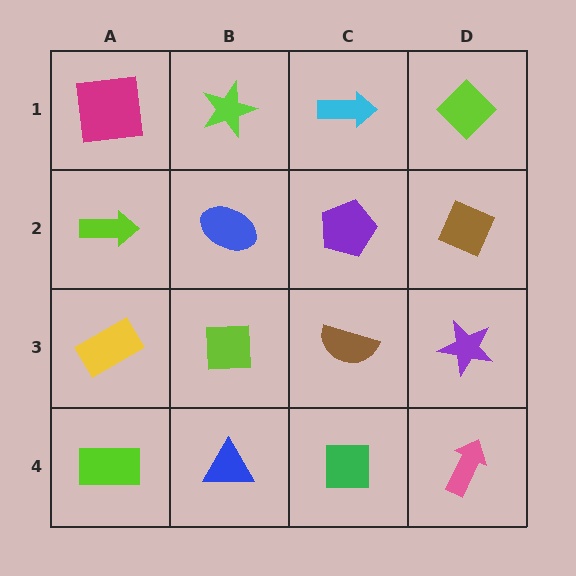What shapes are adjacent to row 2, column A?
A magenta square (row 1, column A), a yellow rectangle (row 3, column A), a blue ellipse (row 2, column B).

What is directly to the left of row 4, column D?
A green square.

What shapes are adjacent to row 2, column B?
A lime star (row 1, column B), a lime square (row 3, column B), a lime arrow (row 2, column A), a purple pentagon (row 2, column C).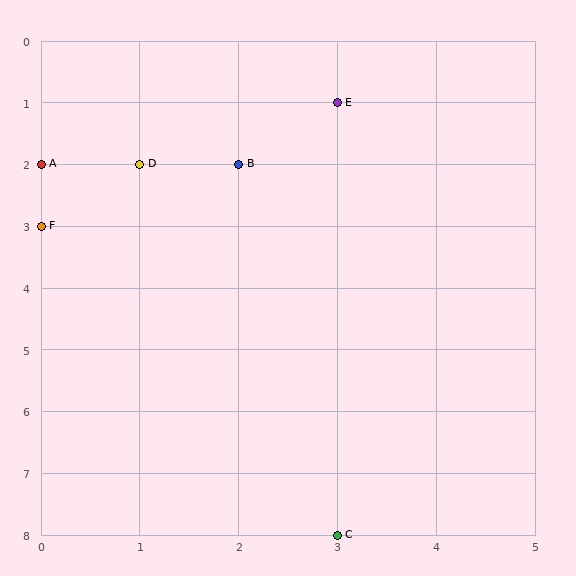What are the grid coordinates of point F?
Point F is at grid coordinates (0, 3).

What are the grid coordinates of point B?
Point B is at grid coordinates (2, 2).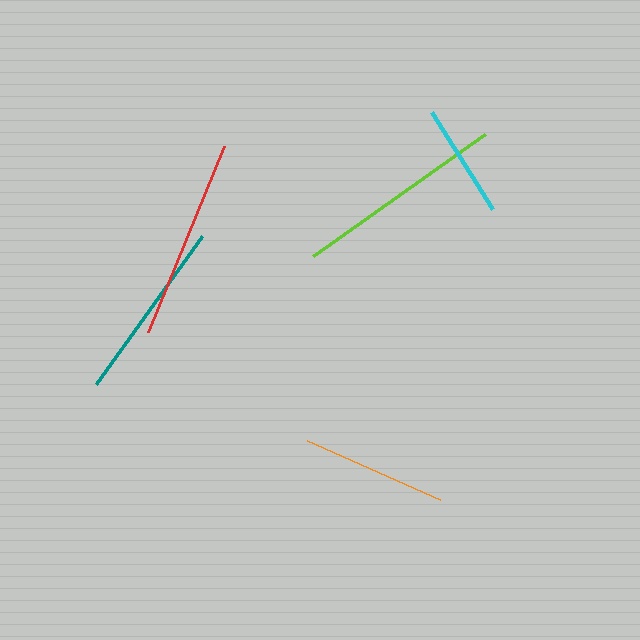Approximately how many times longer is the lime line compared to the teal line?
The lime line is approximately 1.2 times the length of the teal line.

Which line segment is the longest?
The lime line is the longest at approximately 211 pixels.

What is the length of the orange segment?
The orange segment is approximately 145 pixels long.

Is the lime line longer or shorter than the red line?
The lime line is longer than the red line.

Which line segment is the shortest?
The cyan line is the shortest at approximately 115 pixels.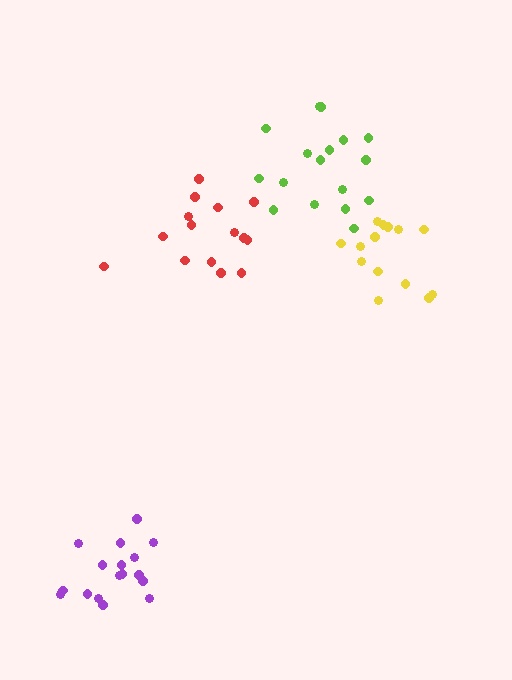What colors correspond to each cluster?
The clusters are colored: yellow, lime, red, purple.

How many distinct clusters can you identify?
There are 4 distinct clusters.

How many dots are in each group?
Group 1: 14 dots, Group 2: 17 dots, Group 3: 15 dots, Group 4: 17 dots (63 total).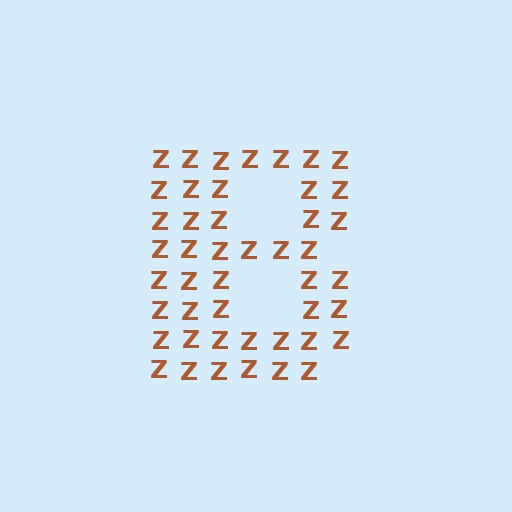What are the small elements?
The small elements are letter Z's.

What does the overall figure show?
The overall figure shows the letter B.